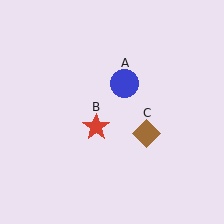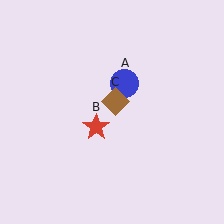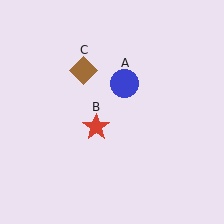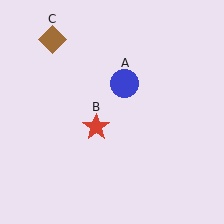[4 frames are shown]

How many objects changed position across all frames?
1 object changed position: brown diamond (object C).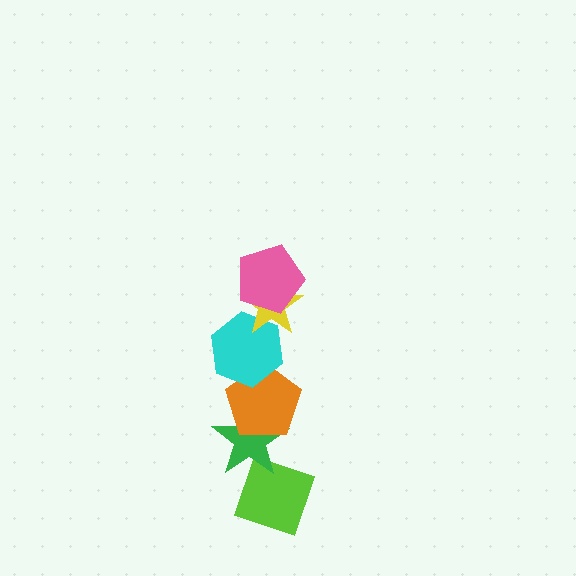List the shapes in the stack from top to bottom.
From top to bottom: the pink pentagon, the yellow star, the cyan hexagon, the orange pentagon, the green star, the lime diamond.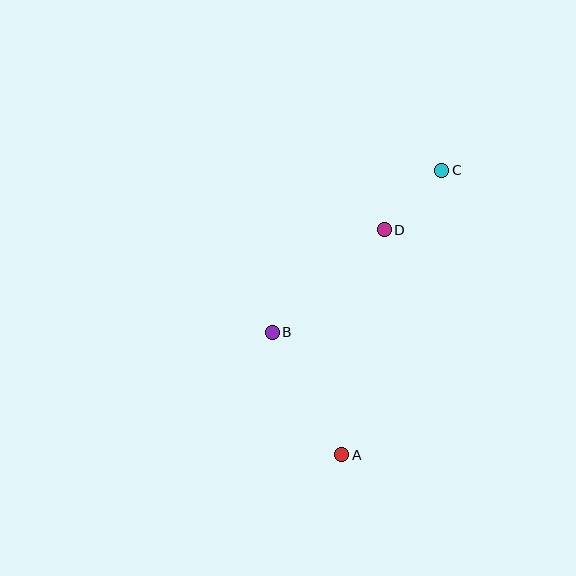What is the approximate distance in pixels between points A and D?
The distance between A and D is approximately 229 pixels.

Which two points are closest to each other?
Points C and D are closest to each other.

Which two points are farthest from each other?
Points A and C are farthest from each other.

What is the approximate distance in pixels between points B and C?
The distance between B and C is approximately 235 pixels.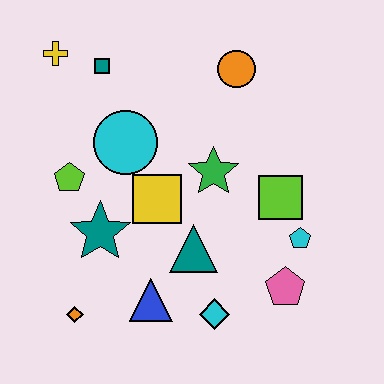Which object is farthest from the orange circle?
The orange diamond is farthest from the orange circle.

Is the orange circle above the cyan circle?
Yes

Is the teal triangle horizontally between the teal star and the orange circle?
Yes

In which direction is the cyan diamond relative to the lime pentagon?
The cyan diamond is to the right of the lime pentagon.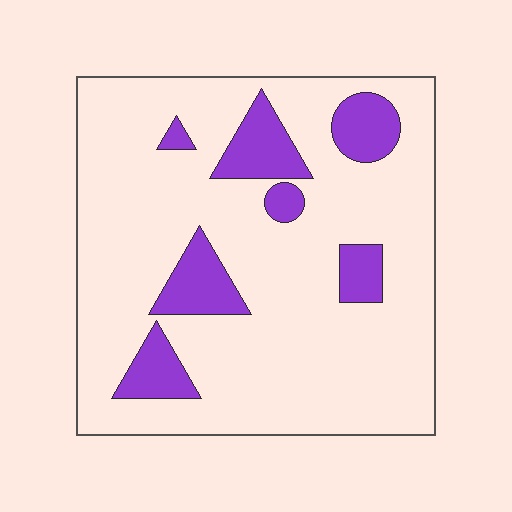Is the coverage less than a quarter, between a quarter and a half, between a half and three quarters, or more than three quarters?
Less than a quarter.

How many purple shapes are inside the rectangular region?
7.